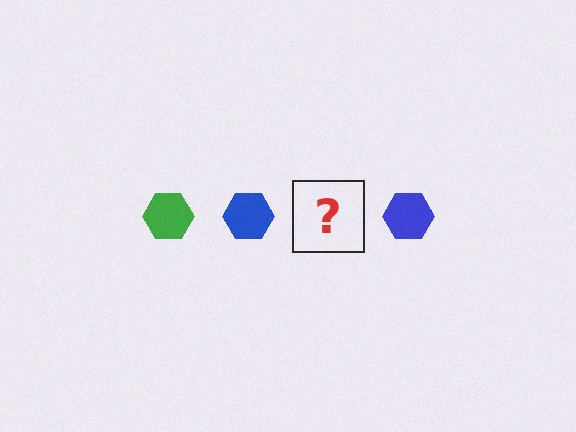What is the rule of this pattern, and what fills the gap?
The rule is that the pattern cycles through green, blue hexagons. The gap should be filled with a green hexagon.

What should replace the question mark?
The question mark should be replaced with a green hexagon.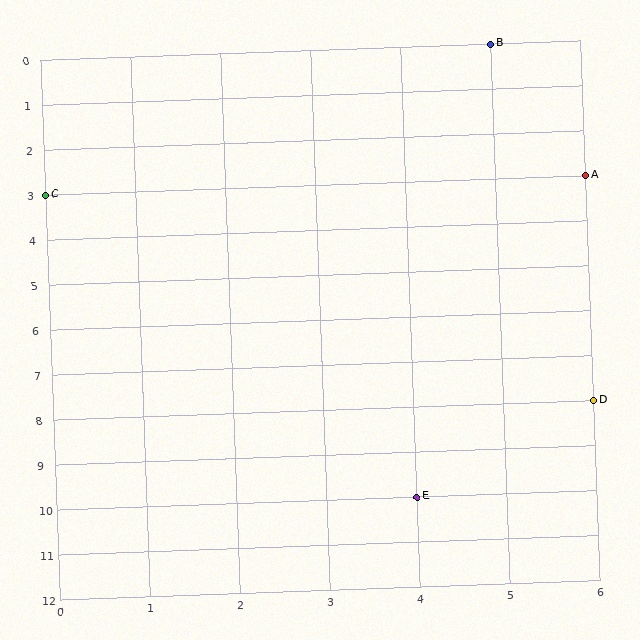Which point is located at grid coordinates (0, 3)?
Point C is at (0, 3).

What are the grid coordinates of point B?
Point B is at grid coordinates (5, 0).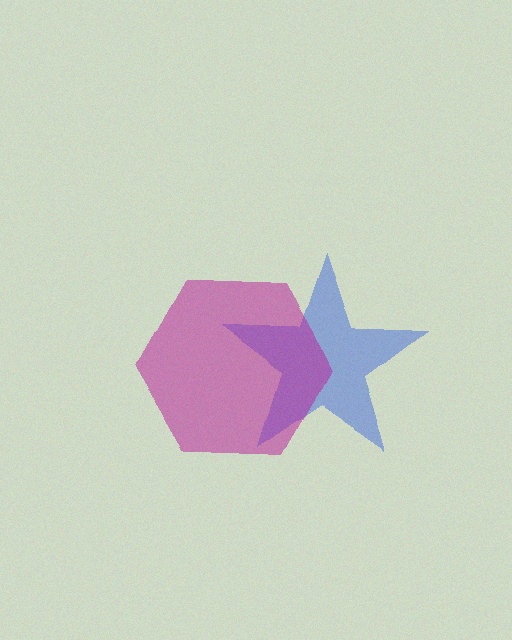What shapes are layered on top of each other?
The layered shapes are: a blue star, a magenta hexagon.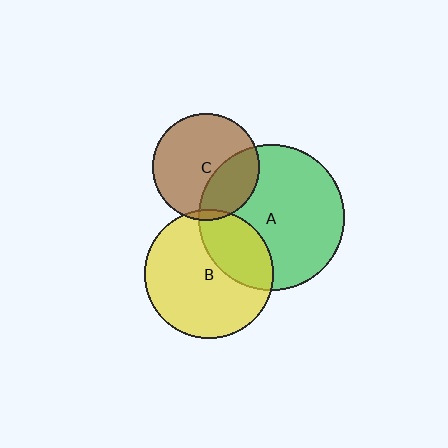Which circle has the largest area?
Circle A (green).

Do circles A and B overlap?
Yes.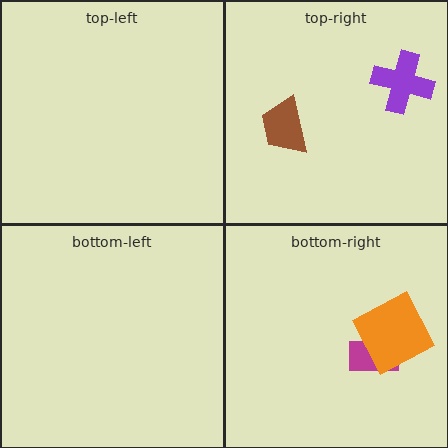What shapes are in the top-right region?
The purple cross, the brown trapezoid.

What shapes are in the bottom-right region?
The magenta rectangle, the orange square.